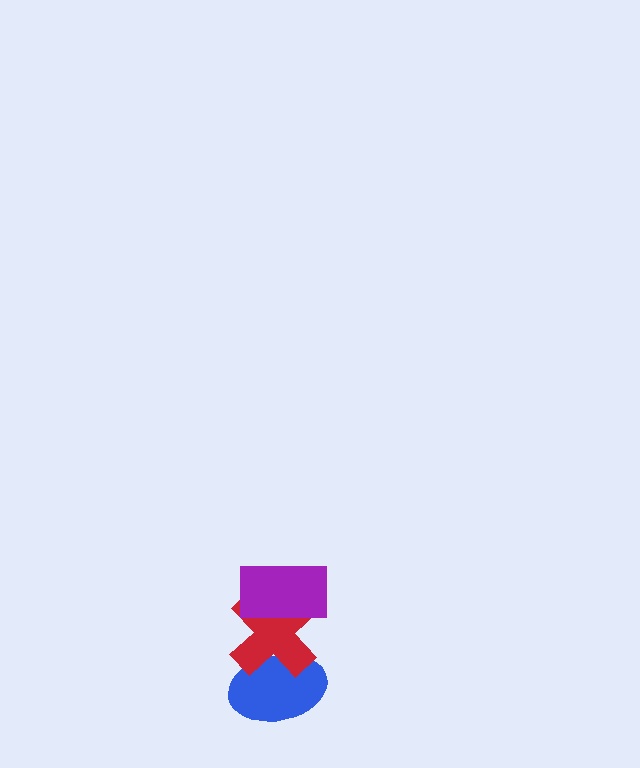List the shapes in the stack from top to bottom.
From top to bottom: the purple rectangle, the red cross, the blue ellipse.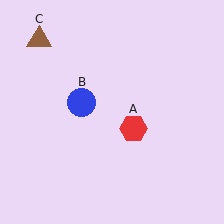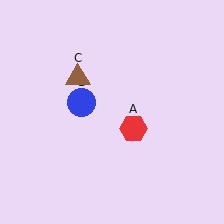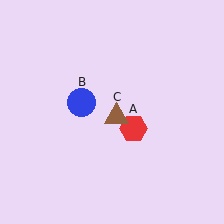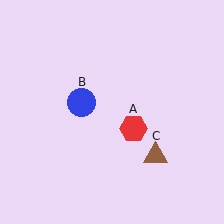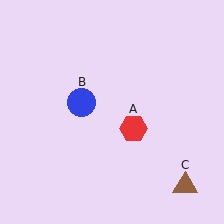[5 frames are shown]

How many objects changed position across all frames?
1 object changed position: brown triangle (object C).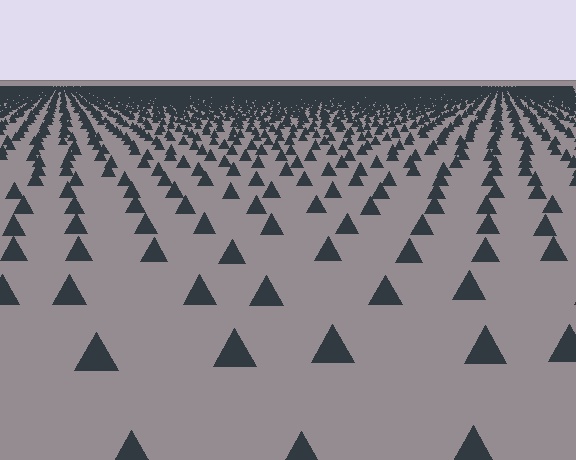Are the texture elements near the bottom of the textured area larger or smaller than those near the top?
Larger. Near the bottom, elements are closer to the viewer and appear at a bigger on-screen size.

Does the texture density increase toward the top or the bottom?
Density increases toward the top.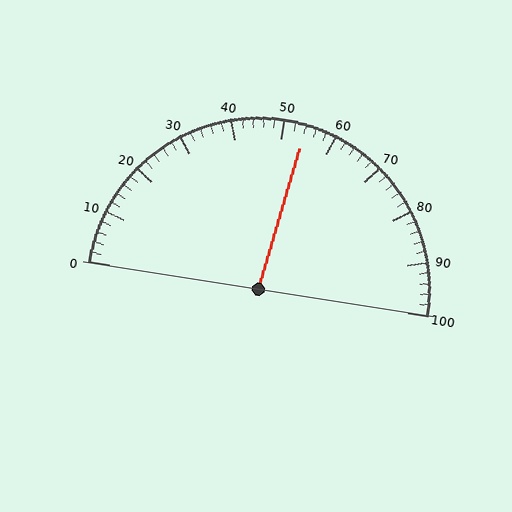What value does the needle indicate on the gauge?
The needle indicates approximately 54.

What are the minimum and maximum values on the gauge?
The gauge ranges from 0 to 100.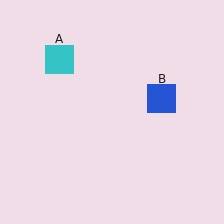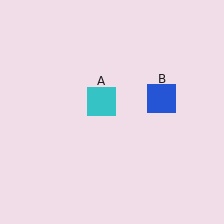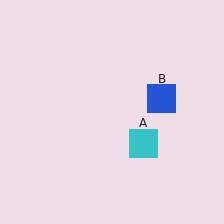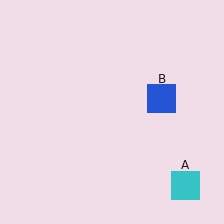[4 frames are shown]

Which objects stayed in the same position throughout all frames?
Blue square (object B) remained stationary.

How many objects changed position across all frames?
1 object changed position: cyan square (object A).